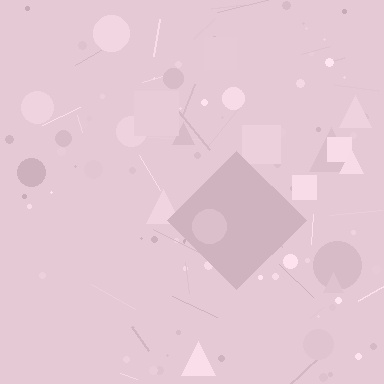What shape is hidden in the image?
A diamond is hidden in the image.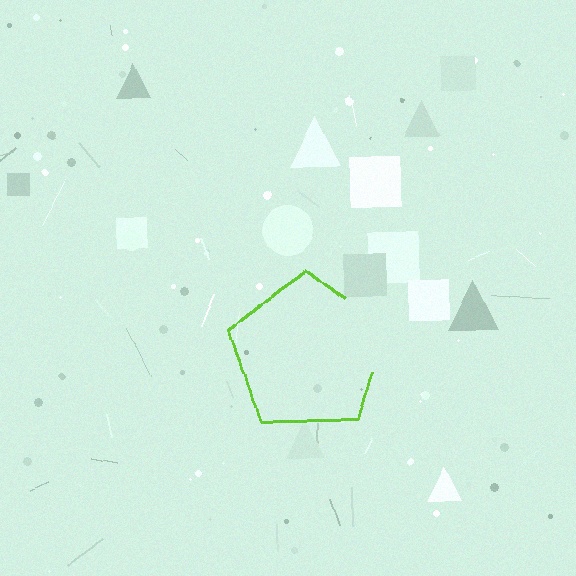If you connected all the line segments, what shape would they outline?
They would outline a pentagon.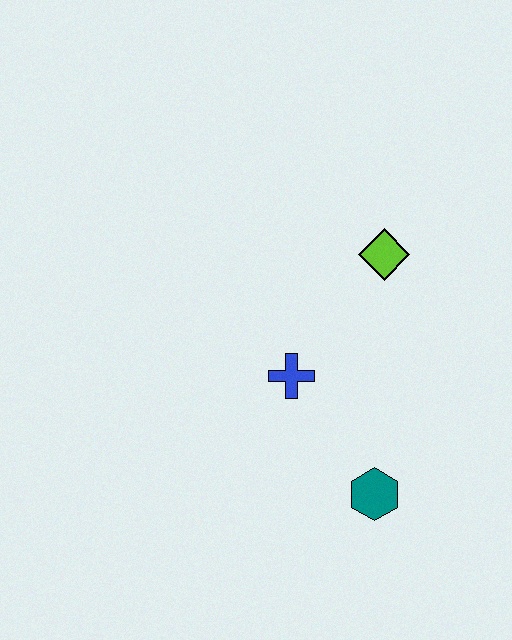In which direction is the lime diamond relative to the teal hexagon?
The lime diamond is above the teal hexagon.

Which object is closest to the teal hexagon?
The blue cross is closest to the teal hexagon.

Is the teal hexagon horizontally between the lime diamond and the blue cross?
Yes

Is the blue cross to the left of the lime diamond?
Yes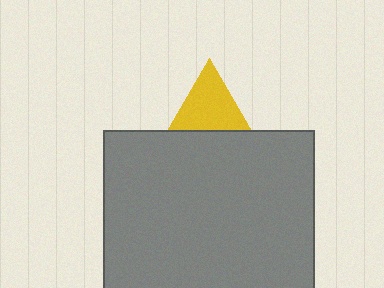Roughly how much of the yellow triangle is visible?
About half of it is visible (roughly 59%).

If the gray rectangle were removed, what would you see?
You would see the complete yellow triangle.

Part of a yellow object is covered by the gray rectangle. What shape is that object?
It is a triangle.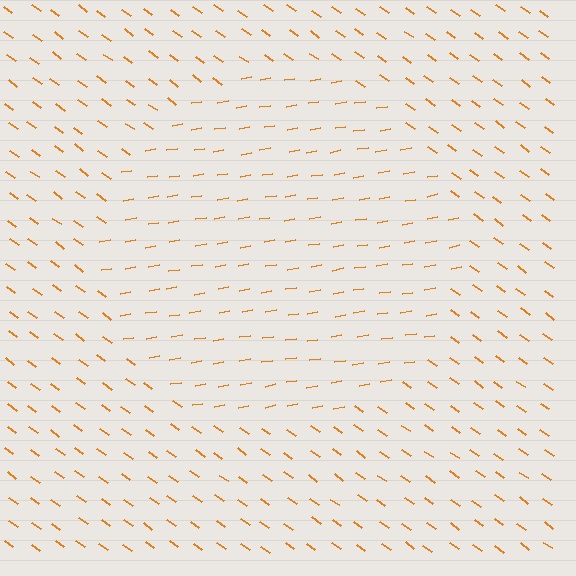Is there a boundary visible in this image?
Yes, there is a texture boundary formed by a change in line orientation.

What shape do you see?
I see a circle.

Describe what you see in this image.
The image is filled with small orange line segments. A circle region in the image has lines oriented differently from the surrounding lines, creating a visible texture boundary.